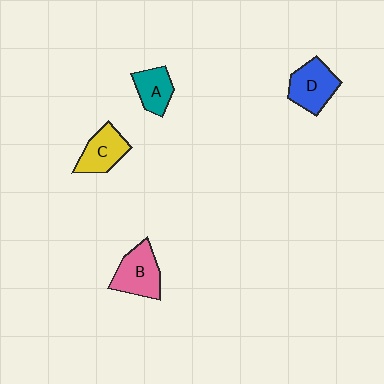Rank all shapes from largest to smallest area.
From largest to smallest: B (pink), D (blue), C (yellow), A (teal).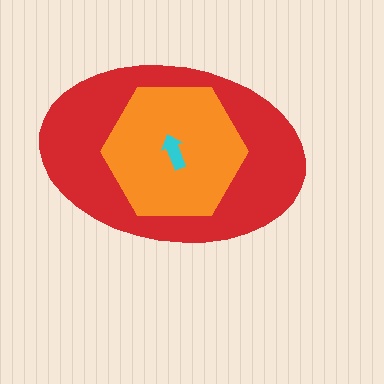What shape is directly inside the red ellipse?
The orange hexagon.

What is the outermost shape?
The red ellipse.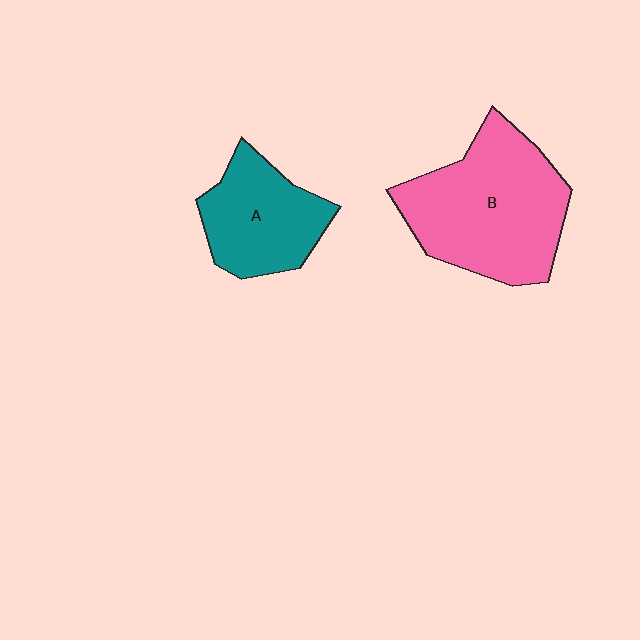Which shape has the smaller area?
Shape A (teal).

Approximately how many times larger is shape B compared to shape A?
Approximately 1.6 times.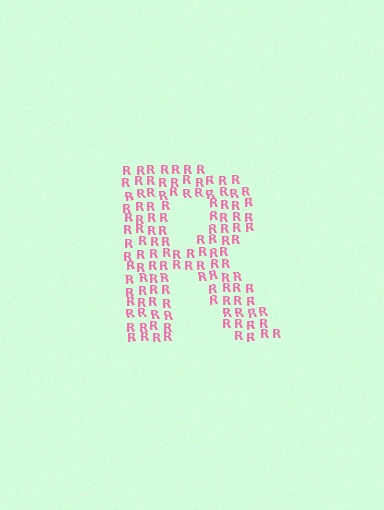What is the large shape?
The large shape is the letter R.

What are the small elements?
The small elements are letter R's.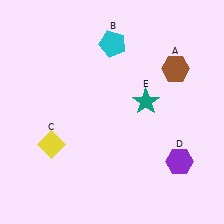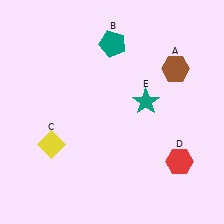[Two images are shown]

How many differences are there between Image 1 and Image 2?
There are 2 differences between the two images.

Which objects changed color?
B changed from cyan to teal. D changed from purple to red.